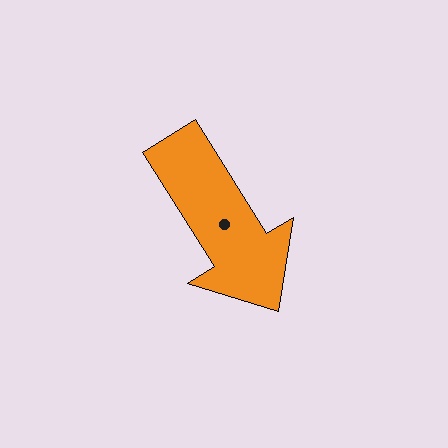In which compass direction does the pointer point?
Southeast.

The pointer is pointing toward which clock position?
Roughly 5 o'clock.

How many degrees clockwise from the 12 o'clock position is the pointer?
Approximately 148 degrees.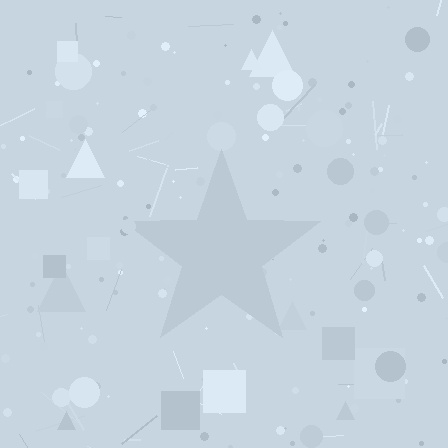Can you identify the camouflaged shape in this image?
The camouflaged shape is a star.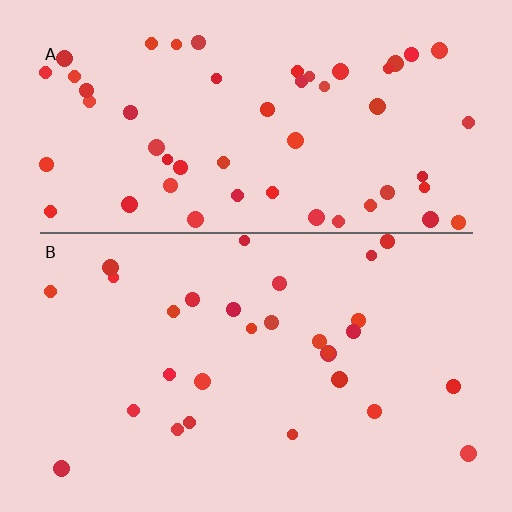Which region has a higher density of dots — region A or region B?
A (the top).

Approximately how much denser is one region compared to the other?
Approximately 1.9× — region A over region B.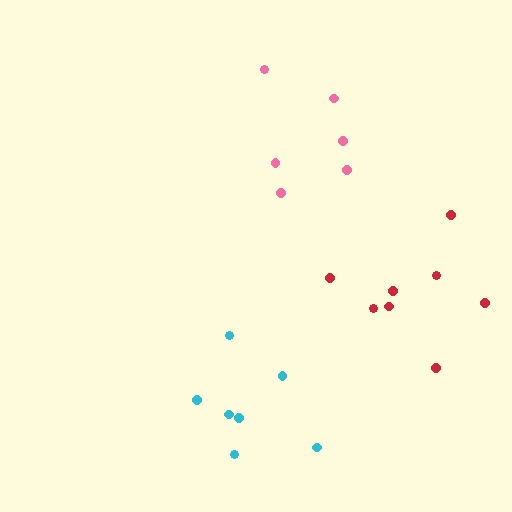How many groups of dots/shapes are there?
There are 3 groups.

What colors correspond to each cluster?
The clusters are colored: cyan, red, pink.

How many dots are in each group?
Group 1: 7 dots, Group 2: 8 dots, Group 3: 6 dots (21 total).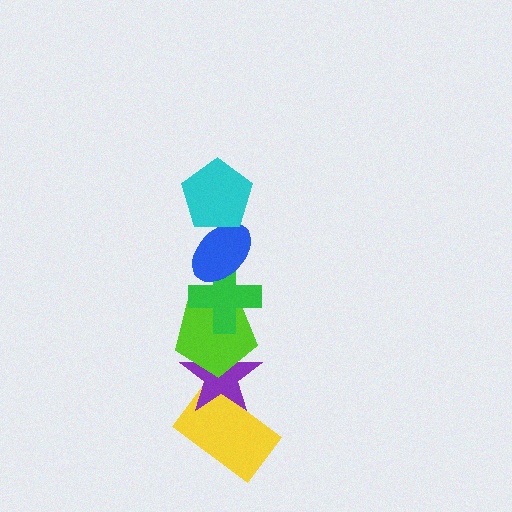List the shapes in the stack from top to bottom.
From top to bottom: the cyan pentagon, the blue ellipse, the green cross, the lime pentagon, the purple star, the yellow rectangle.